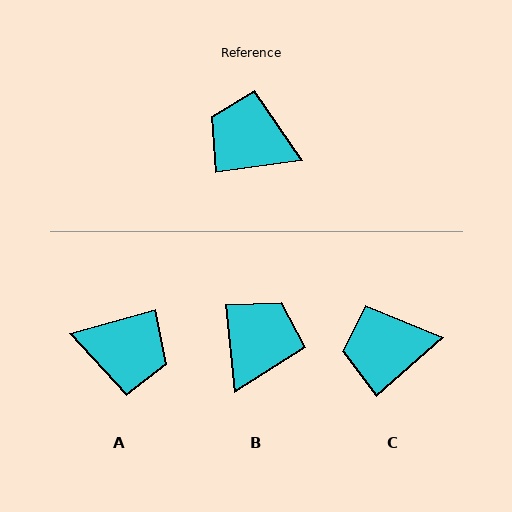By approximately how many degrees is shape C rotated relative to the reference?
Approximately 33 degrees counter-clockwise.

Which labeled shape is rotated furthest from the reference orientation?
A, about 173 degrees away.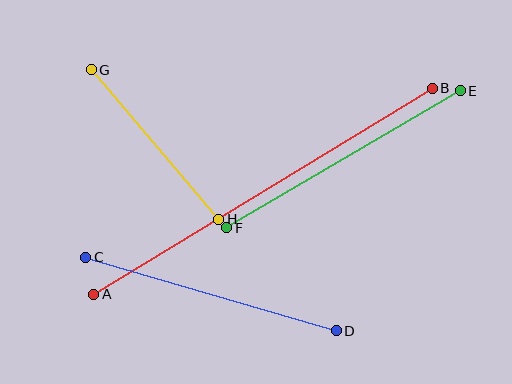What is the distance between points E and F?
The distance is approximately 271 pixels.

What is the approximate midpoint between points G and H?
The midpoint is at approximately (155, 145) pixels.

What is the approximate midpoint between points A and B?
The midpoint is at approximately (263, 191) pixels.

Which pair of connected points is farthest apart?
Points A and B are farthest apart.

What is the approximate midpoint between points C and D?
The midpoint is at approximately (211, 294) pixels.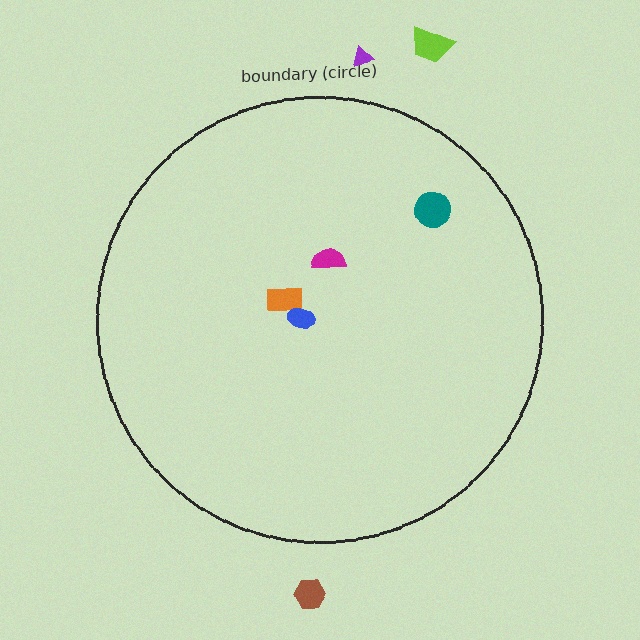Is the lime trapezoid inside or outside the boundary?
Outside.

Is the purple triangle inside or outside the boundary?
Outside.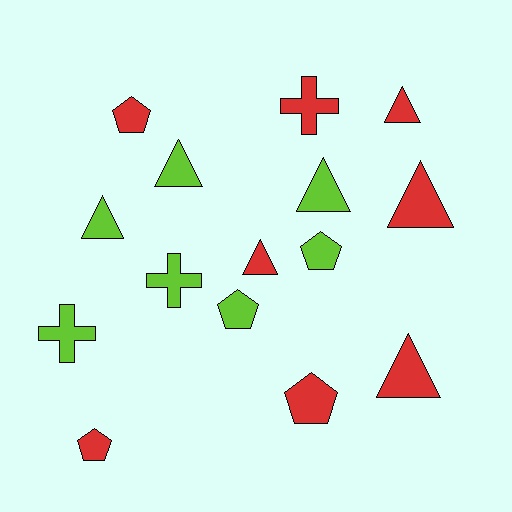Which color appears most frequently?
Red, with 8 objects.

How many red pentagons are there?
There are 3 red pentagons.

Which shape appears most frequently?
Triangle, with 7 objects.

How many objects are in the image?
There are 15 objects.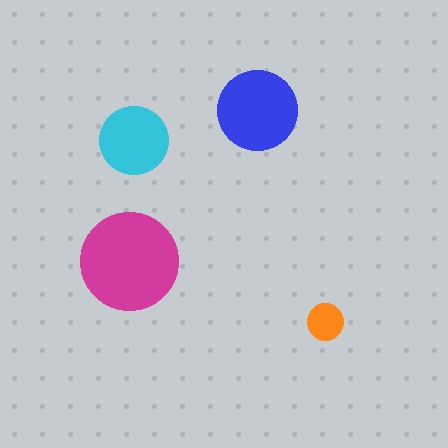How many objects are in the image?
There are 4 objects in the image.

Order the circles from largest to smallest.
the magenta one, the blue one, the cyan one, the orange one.